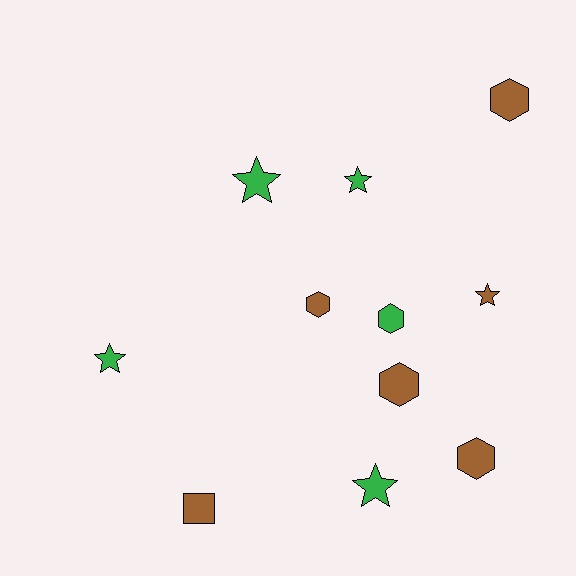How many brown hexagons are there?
There are 4 brown hexagons.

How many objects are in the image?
There are 11 objects.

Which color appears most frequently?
Brown, with 6 objects.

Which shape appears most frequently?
Star, with 5 objects.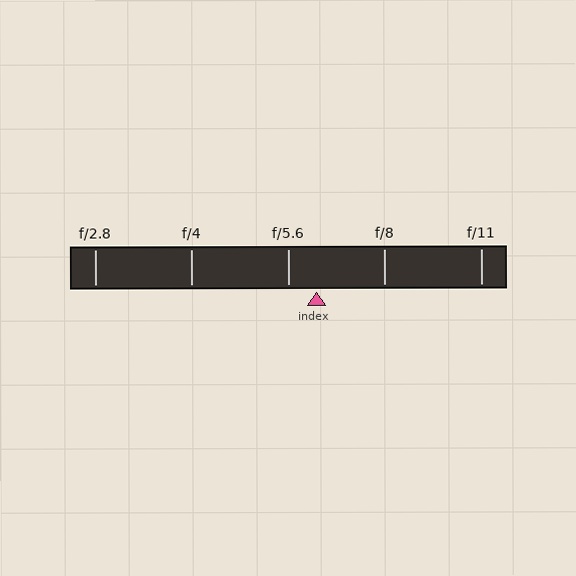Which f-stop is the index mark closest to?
The index mark is closest to f/5.6.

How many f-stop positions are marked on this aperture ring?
There are 5 f-stop positions marked.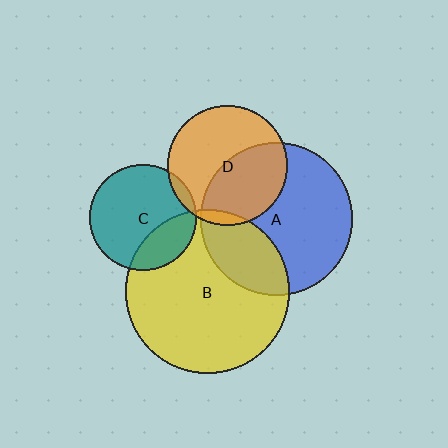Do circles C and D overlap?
Yes.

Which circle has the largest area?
Circle B (yellow).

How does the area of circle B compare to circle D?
Approximately 1.9 times.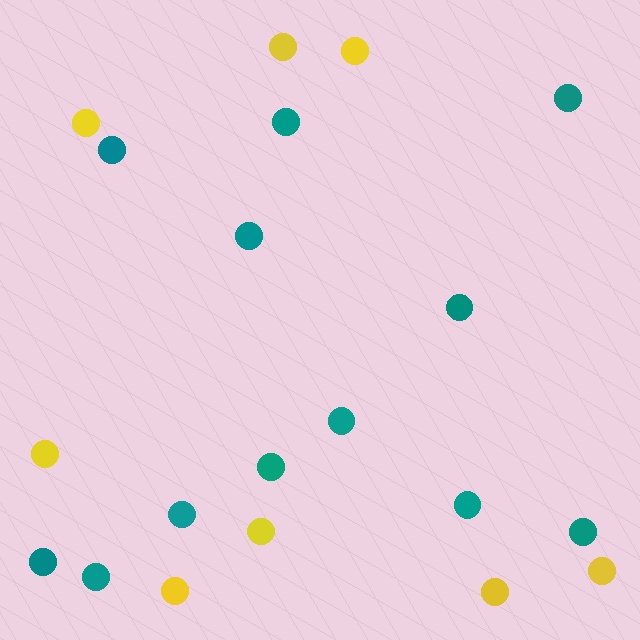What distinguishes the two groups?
There are 2 groups: one group of teal circles (12) and one group of yellow circles (8).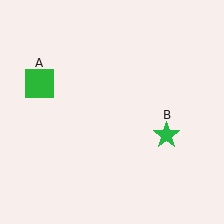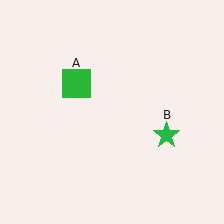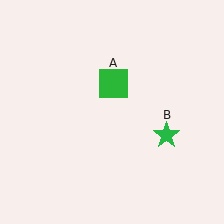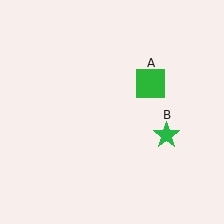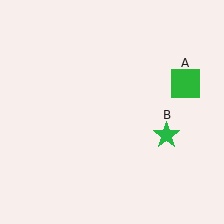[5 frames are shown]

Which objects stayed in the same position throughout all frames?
Green star (object B) remained stationary.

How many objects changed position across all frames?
1 object changed position: green square (object A).